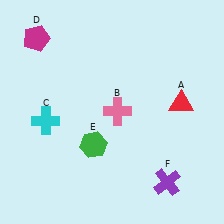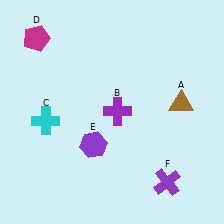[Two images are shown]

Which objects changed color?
A changed from red to brown. B changed from pink to purple. E changed from green to purple.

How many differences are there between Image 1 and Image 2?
There are 3 differences between the two images.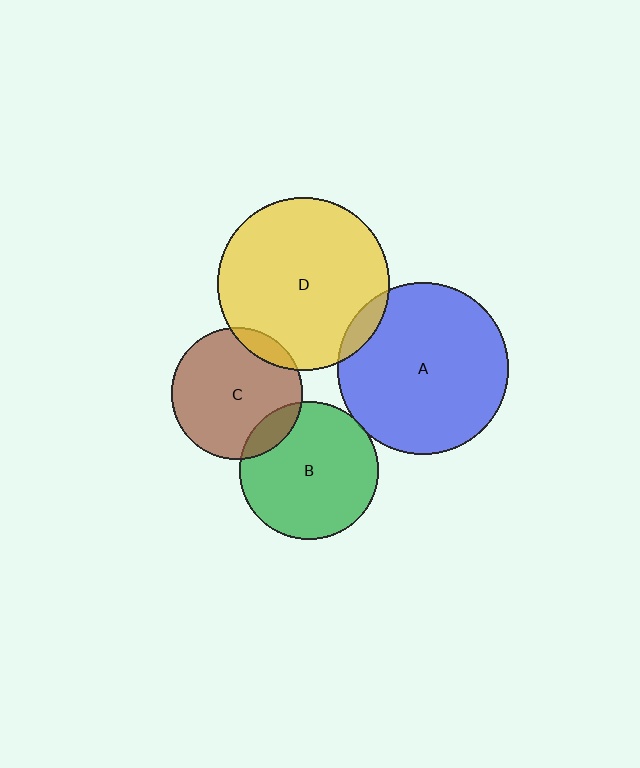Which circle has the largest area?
Circle D (yellow).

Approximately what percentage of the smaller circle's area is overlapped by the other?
Approximately 10%.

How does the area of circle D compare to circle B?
Approximately 1.5 times.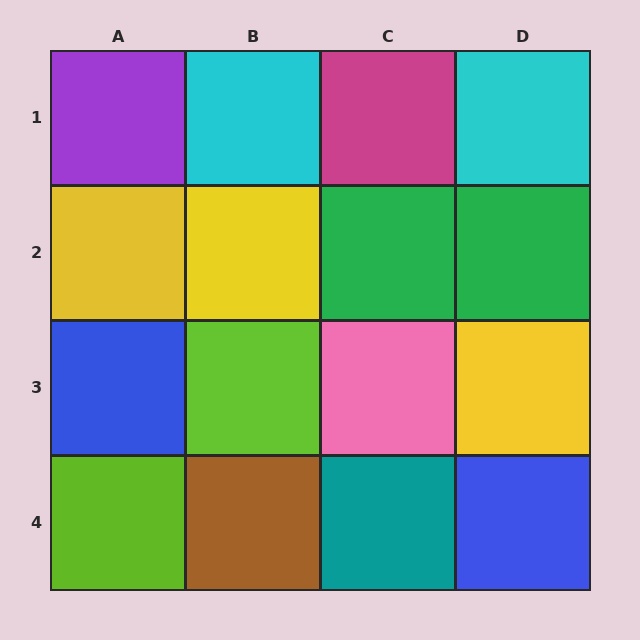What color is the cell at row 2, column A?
Yellow.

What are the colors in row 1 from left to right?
Purple, cyan, magenta, cyan.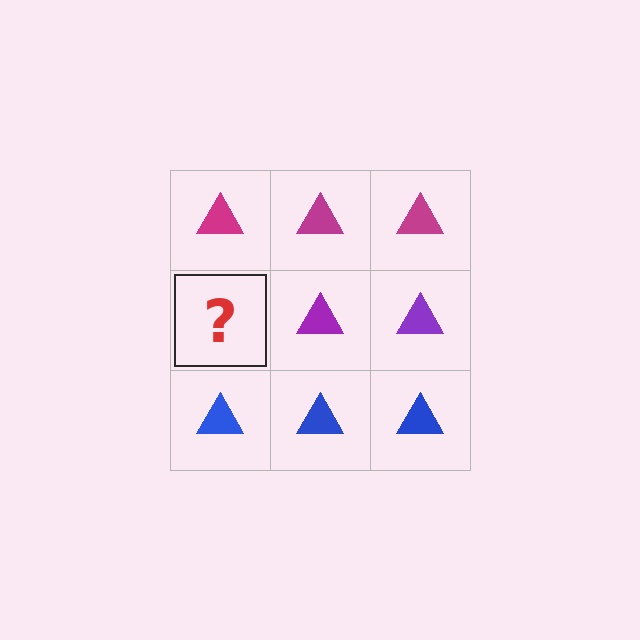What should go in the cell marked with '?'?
The missing cell should contain a purple triangle.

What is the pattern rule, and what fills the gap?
The rule is that each row has a consistent color. The gap should be filled with a purple triangle.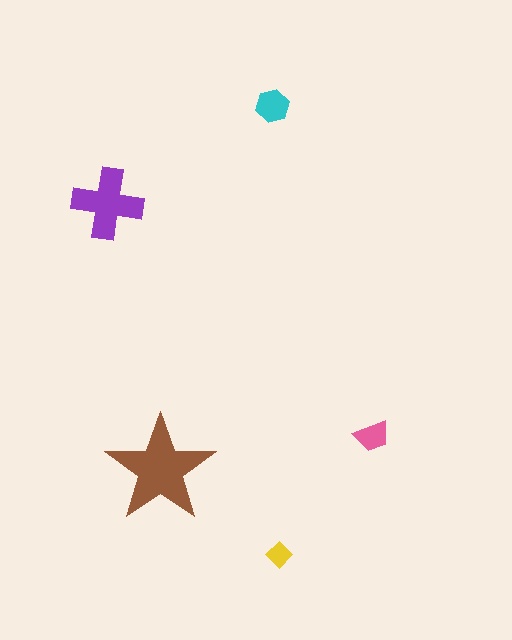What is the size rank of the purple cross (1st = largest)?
2nd.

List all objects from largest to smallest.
The brown star, the purple cross, the cyan hexagon, the pink trapezoid, the yellow diamond.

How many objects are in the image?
There are 5 objects in the image.